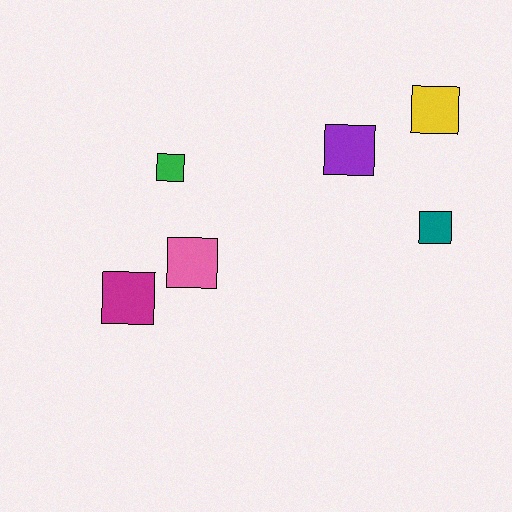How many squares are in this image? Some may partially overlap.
There are 6 squares.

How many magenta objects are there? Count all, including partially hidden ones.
There is 1 magenta object.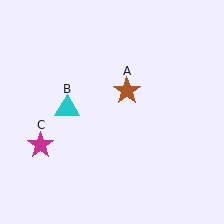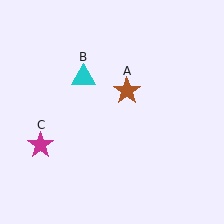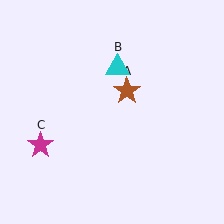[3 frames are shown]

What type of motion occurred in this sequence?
The cyan triangle (object B) rotated clockwise around the center of the scene.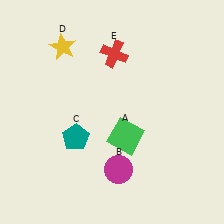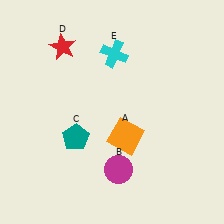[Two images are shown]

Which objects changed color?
A changed from green to orange. D changed from yellow to red. E changed from red to cyan.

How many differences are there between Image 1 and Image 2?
There are 3 differences between the two images.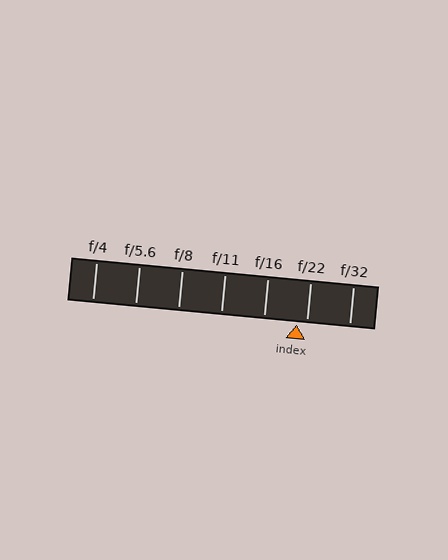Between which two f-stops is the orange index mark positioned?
The index mark is between f/16 and f/22.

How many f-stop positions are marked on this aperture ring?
There are 7 f-stop positions marked.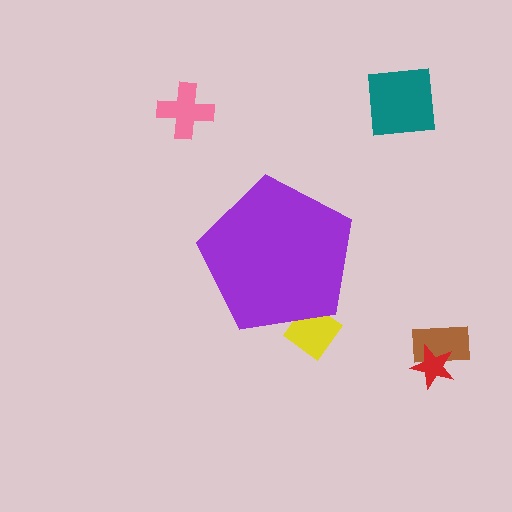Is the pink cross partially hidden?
No, the pink cross is fully visible.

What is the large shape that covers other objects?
A purple pentagon.